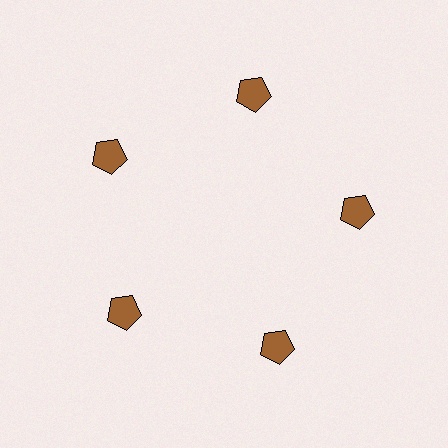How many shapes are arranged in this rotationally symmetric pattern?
There are 5 shapes, arranged in 5 groups of 1.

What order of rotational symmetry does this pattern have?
This pattern has 5-fold rotational symmetry.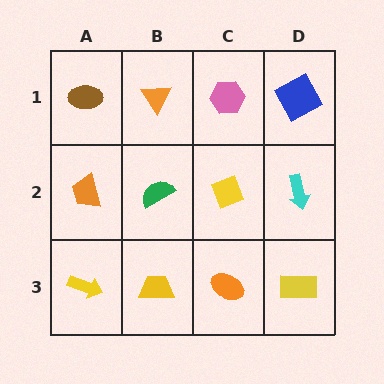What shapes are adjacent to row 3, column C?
A yellow diamond (row 2, column C), a yellow trapezoid (row 3, column B), a yellow rectangle (row 3, column D).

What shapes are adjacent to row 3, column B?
A green semicircle (row 2, column B), a yellow arrow (row 3, column A), an orange ellipse (row 3, column C).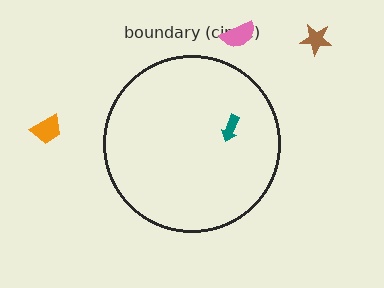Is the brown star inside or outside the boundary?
Outside.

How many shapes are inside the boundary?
1 inside, 3 outside.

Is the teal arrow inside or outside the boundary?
Inside.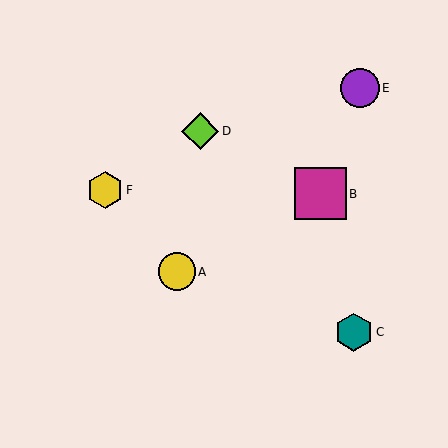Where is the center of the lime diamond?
The center of the lime diamond is at (200, 131).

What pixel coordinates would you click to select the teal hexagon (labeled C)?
Click at (354, 332) to select the teal hexagon C.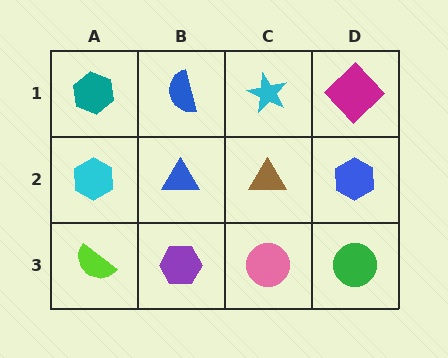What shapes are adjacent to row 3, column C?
A brown triangle (row 2, column C), a purple hexagon (row 3, column B), a green circle (row 3, column D).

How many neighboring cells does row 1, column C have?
3.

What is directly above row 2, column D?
A magenta diamond.